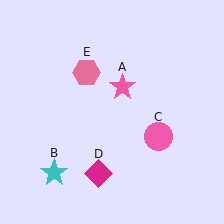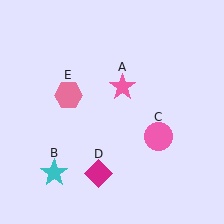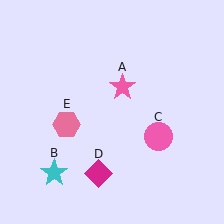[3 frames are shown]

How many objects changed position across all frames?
1 object changed position: pink hexagon (object E).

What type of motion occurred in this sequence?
The pink hexagon (object E) rotated counterclockwise around the center of the scene.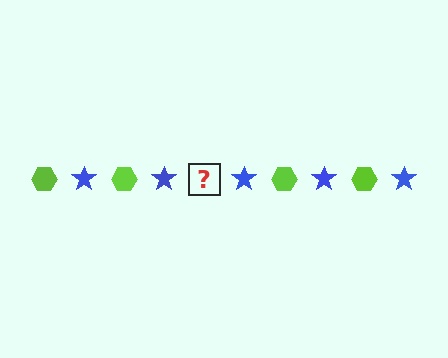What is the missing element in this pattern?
The missing element is a lime hexagon.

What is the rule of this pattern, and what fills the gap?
The rule is that the pattern alternates between lime hexagon and blue star. The gap should be filled with a lime hexagon.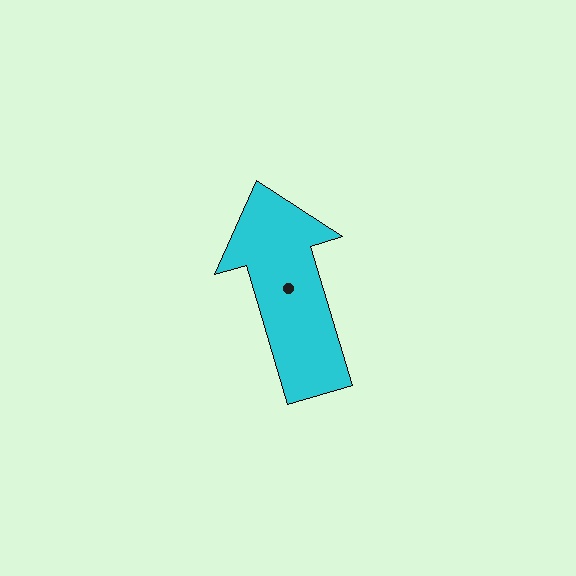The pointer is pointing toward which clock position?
Roughly 11 o'clock.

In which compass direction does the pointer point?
North.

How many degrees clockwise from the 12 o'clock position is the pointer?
Approximately 343 degrees.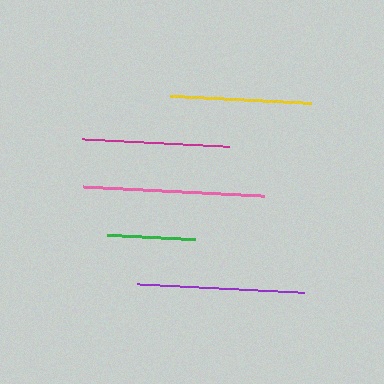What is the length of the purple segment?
The purple segment is approximately 167 pixels long.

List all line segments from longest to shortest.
From longest to shortest: pink, purple, magenta, yellow, green.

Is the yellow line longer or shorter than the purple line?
The purple line is longer than the yellow line.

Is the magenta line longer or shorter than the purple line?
The purple line is longer than the magenta line.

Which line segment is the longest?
The pink line is the longest at approximately 181 pixels.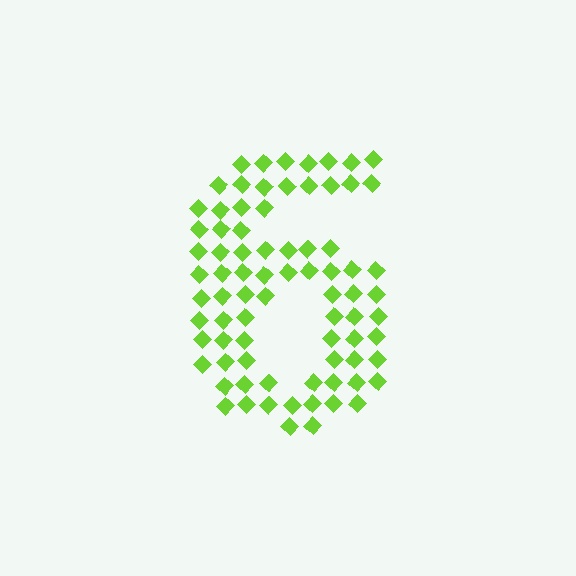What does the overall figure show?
The overall figure shows the digit 6.